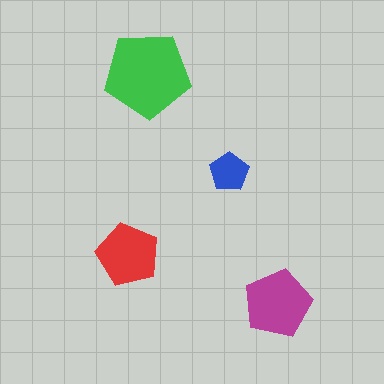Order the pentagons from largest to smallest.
the green one, the magenta one, the red one, the blue one.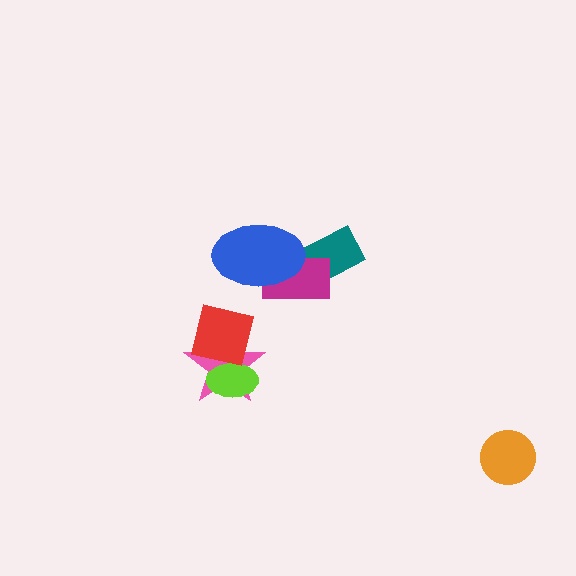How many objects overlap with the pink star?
2 objects overlap with the pink star.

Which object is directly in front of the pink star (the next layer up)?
The lime ellipse is directly in front of the pink star.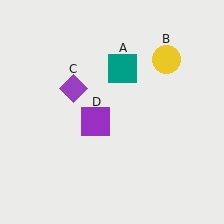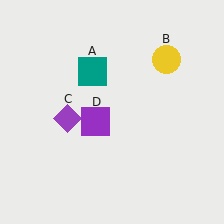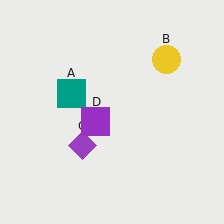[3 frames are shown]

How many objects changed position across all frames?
2 objects changed position: teal square (object A), purple diamond (object C).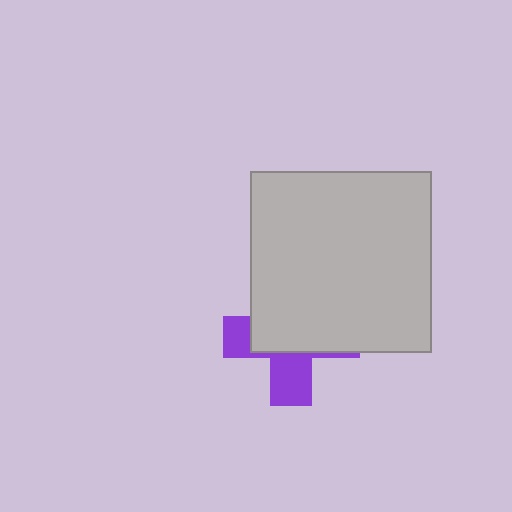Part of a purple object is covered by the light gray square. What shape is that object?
It is a cross.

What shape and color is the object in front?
The object in front is a light gray square.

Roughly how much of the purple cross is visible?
A small part of it is visible (roughly 36%).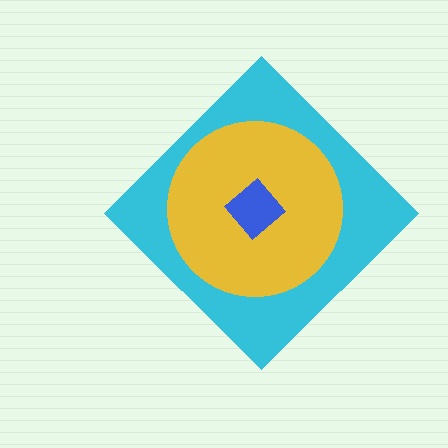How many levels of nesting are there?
3.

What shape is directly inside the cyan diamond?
The yellow circle.